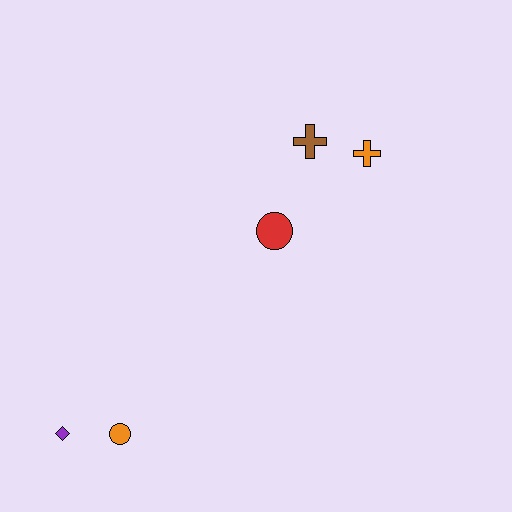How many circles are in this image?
There are 2 circles.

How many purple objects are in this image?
There is 1 purple object.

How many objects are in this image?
There are 5 objects.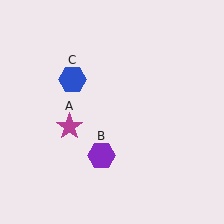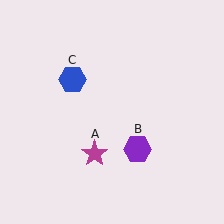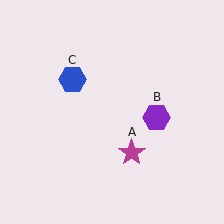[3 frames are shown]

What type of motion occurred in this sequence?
The magenta star (object A), purple hexagon (object B) rotated counterclockwise around the center of the scene.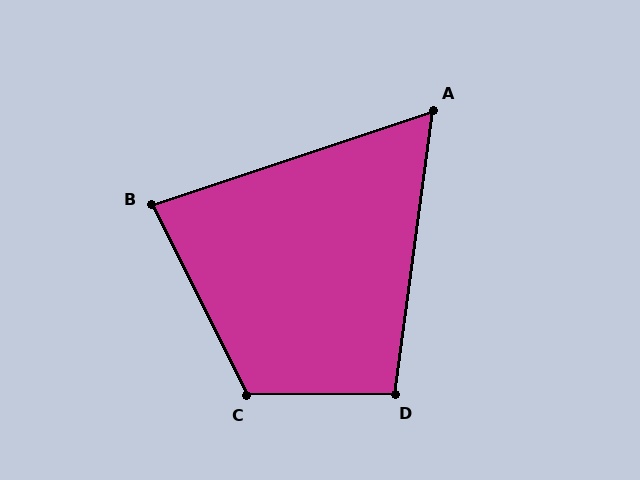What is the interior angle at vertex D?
Approximately 98 degrees (obtuse).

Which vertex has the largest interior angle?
C, at approximately 116 degrees.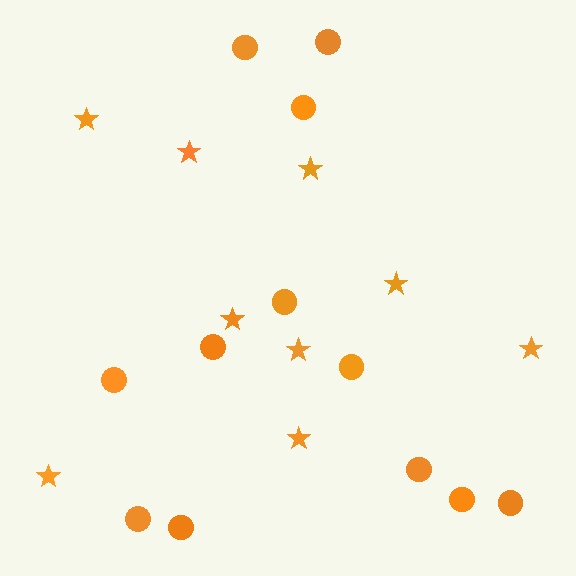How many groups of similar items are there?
There are 2 groups: one group of stars (9) and one group of circles (12).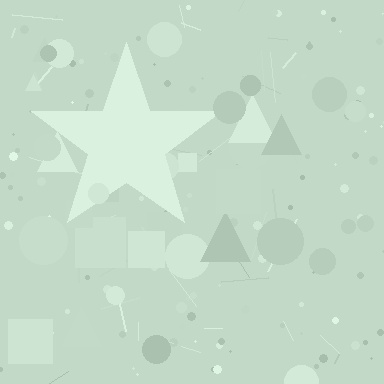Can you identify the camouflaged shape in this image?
The camouflaged shape is a star.